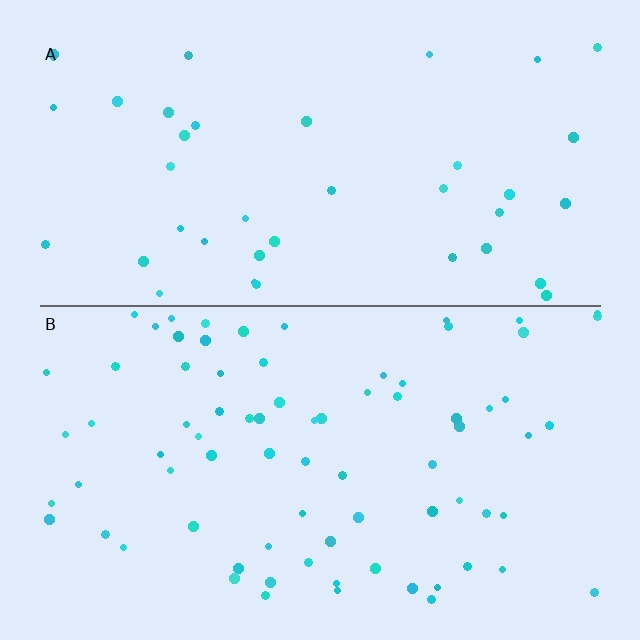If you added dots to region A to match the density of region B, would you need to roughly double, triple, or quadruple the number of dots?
Approximately double.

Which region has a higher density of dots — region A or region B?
B (the bottom).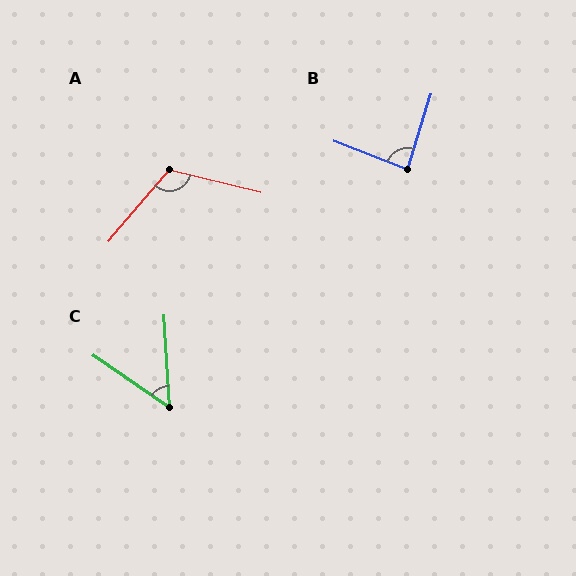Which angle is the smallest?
C, at approximately 52 degrees.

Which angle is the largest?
A, at approximately 116 degrees.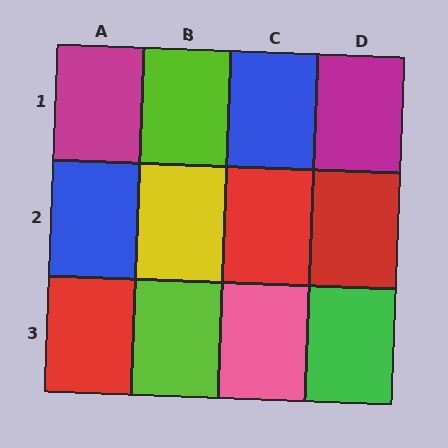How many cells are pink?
1 cell is pink.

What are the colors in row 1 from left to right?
Magenta, lime, blue, magenta.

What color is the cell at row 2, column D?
Red.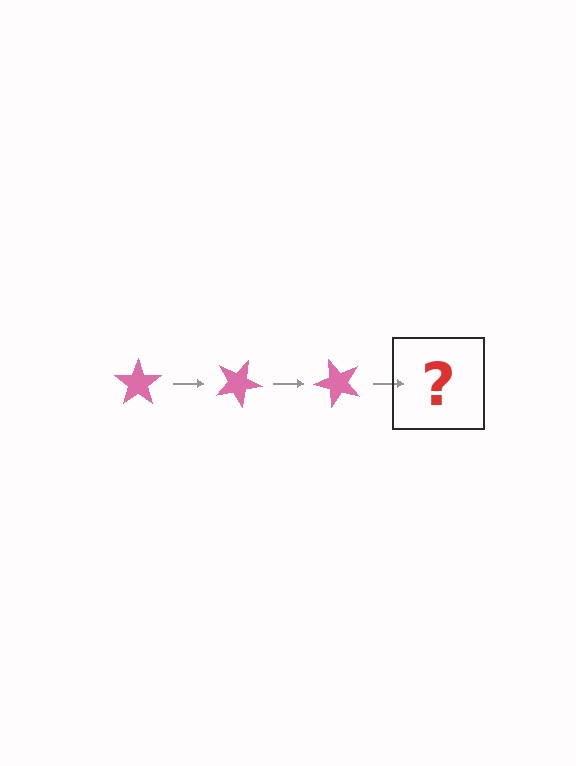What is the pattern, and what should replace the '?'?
The pattern is that the star rotates 25 degrees each step. The '?' should be a pink star rotated 75 degrees.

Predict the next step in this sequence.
The next step is a pink star rotated 75 degrees.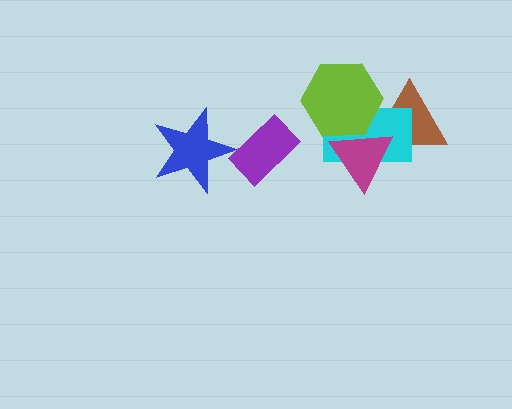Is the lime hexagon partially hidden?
No, no other shape covers it.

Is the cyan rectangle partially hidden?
Yes, it is partially covered by another shape.